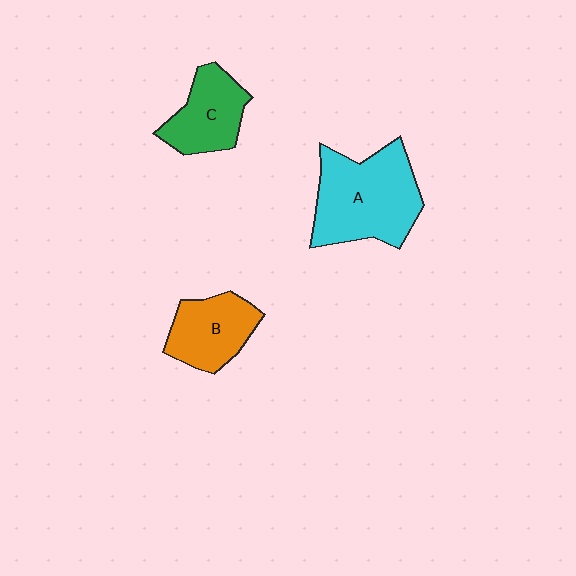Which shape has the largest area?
Shape A (cyan).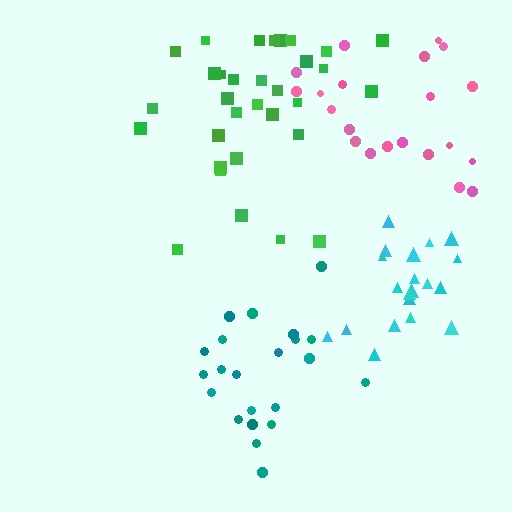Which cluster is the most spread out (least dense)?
Green.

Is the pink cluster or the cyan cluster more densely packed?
Cyan.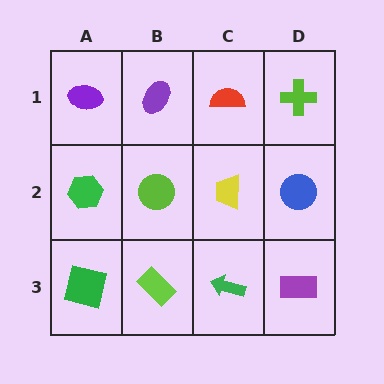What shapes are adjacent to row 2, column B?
A purple ellipse (row 1, column B), a lime rectangle (row 3, column B), a green hexagon (row 2, column A), a yellow trapezoid (row 2, column C).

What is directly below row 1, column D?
A blue circle.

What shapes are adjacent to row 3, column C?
A yellow trapezoid (row 2, column C), a lime rectangle (row 3, column B), a purple rectangle (row 3, column D).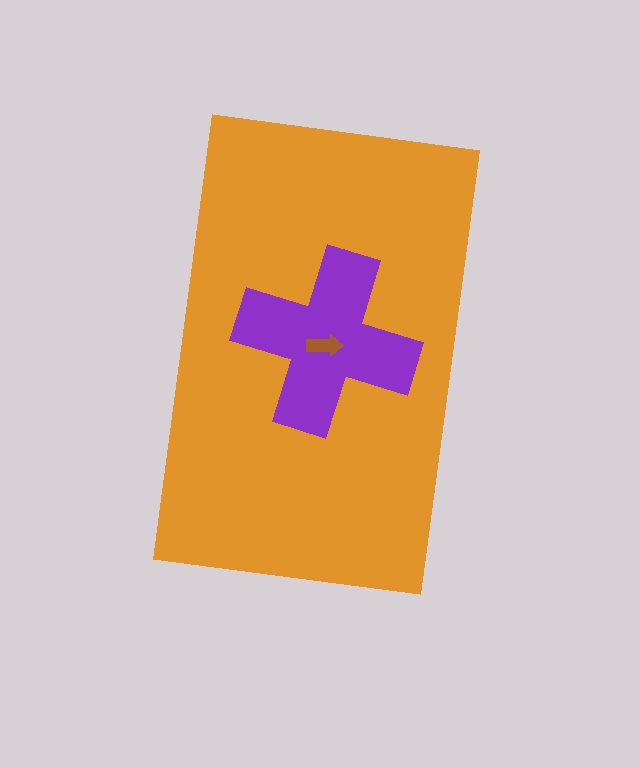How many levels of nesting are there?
3.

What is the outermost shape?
The orange rectangle.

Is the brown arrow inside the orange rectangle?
Yes.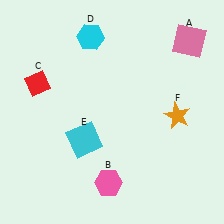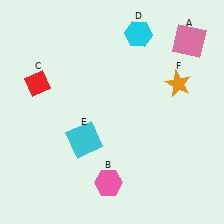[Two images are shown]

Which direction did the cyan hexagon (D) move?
The cyan hexagon (D) moved right.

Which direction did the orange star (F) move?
The orange star (F) moved up.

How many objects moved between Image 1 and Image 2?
2 objects moved between the two images.